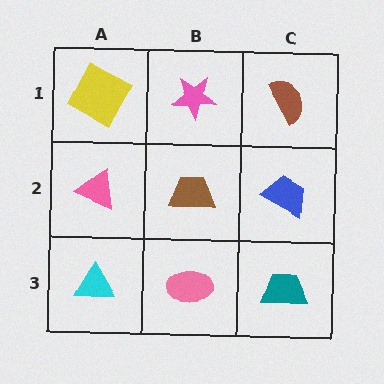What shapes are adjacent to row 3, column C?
A blue trapezoid (row 2, column C), a pink ellipse (row 3, column B).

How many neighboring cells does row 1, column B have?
3.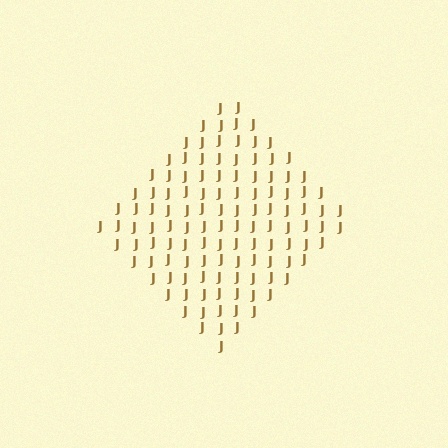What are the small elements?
The small elements are letter J's.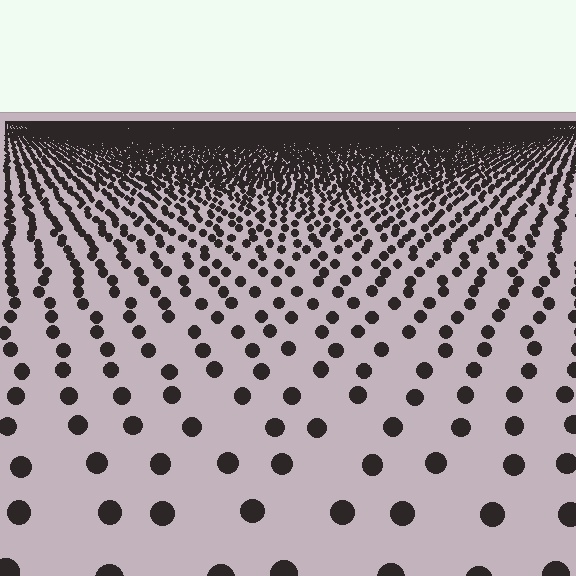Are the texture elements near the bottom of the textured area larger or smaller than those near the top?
Larger. Near the bottom, elements are closer to the viewer and appear at a bigger on-screen size.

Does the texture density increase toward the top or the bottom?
Density increases toward the top.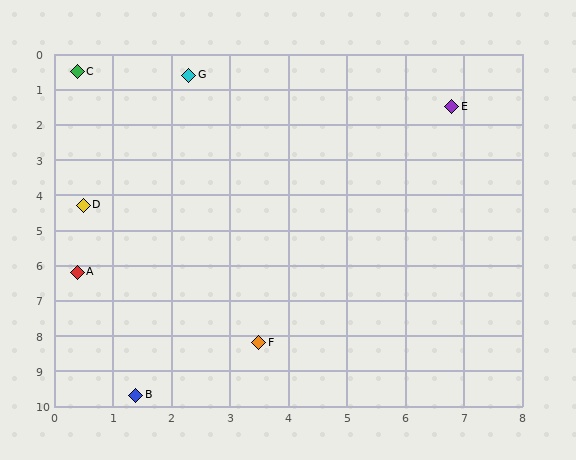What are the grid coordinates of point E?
Point E is at approximately (6.8, 1.5).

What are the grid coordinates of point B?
Point B is at approximately (1.4, 9.7).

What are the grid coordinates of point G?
Point G is at approximately (2.3, 0.6).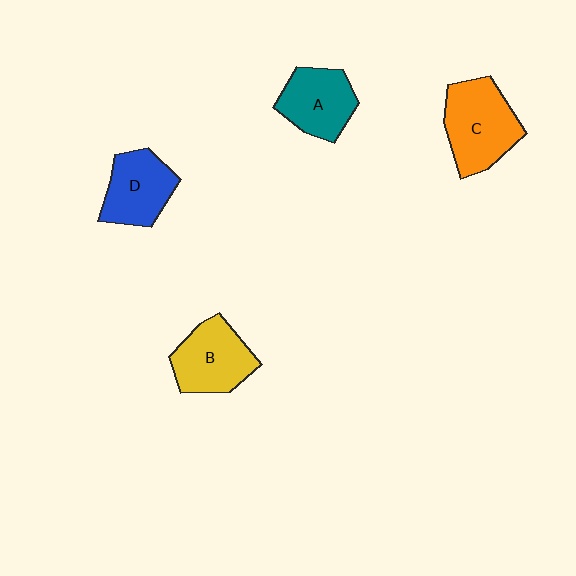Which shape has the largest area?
Shape C (orange).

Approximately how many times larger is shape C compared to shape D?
Approximately 1.3 times.